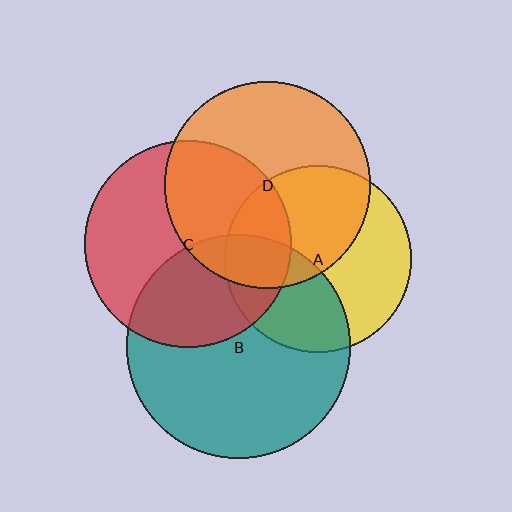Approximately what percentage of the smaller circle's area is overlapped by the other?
Approximately 40%.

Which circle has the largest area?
Circle B (teal).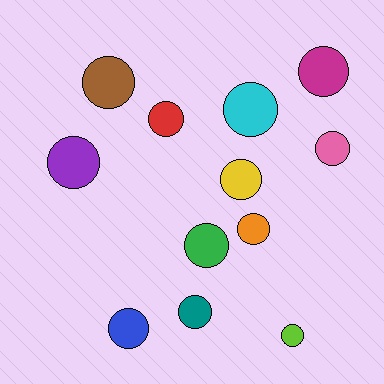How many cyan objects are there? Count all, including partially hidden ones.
There is 1 cyan object.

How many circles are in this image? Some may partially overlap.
There are 12 circles.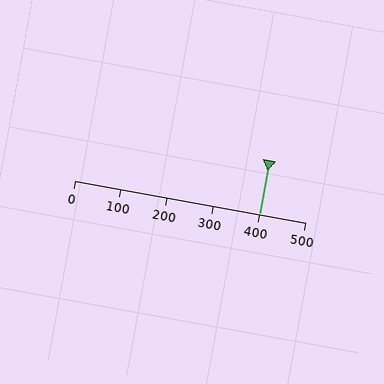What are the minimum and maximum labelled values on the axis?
The axis runs from 0 to 500.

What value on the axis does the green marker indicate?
The marker indicates approximately 400.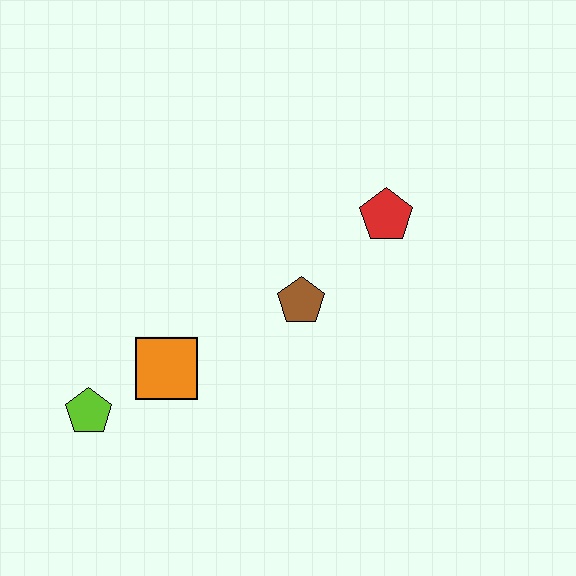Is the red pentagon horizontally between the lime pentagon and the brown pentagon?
No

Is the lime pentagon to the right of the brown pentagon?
No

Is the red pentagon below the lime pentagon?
No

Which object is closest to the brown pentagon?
The red pentagon is closest to the brown pentagon.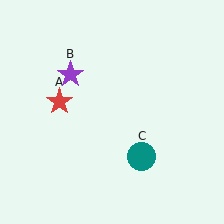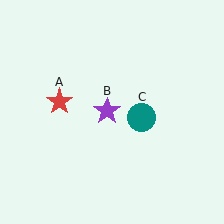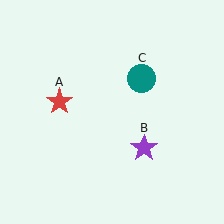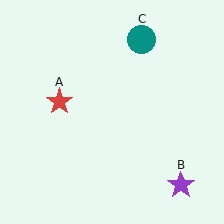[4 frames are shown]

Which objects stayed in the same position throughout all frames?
Red star (object A) remained stationary.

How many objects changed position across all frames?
2 objects changed position: purple star (object B), teal circle (object C).